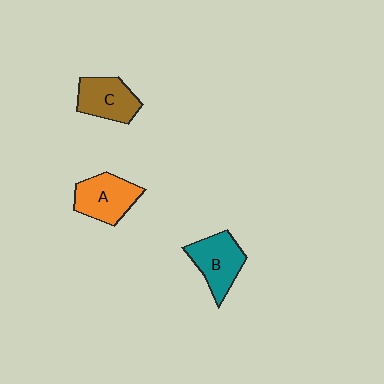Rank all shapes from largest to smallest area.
From largest to smallest: A (orange), B (teal), C (brown).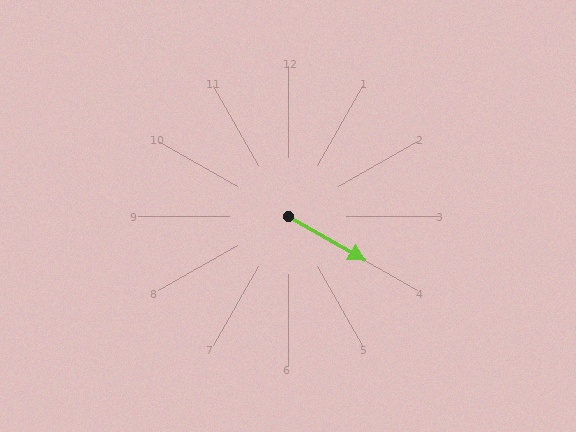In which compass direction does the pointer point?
Southeast.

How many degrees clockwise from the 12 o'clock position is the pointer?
Approximately 120 degrees.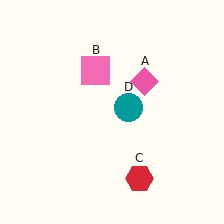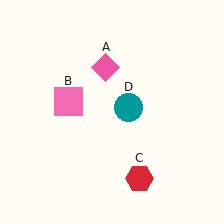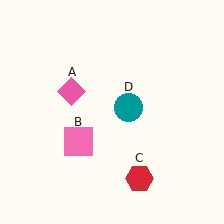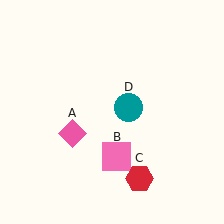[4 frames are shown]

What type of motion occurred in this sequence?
The pink diamond (object A), pink square (object B) rotated counterclockwise around the center of the scene.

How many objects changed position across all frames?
2 objects changed position: pink diamond (object A), pink square (object B).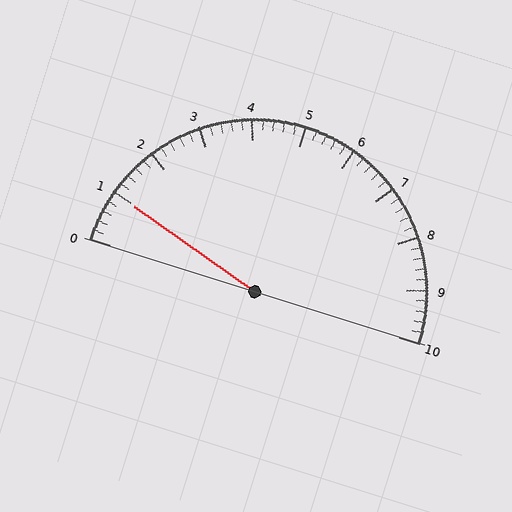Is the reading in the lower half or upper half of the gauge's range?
The reading is in the lower half of the range (0 to 10).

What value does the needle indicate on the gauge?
The needle indicates approximately 1.0.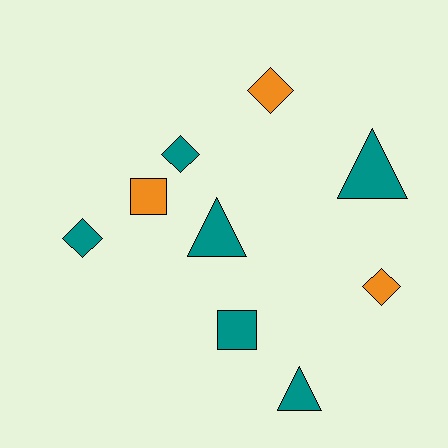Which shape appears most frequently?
Diamond, with 4 objects.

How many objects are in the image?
There are 9 objects.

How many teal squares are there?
There is 1 teal square.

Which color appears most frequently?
Teal, with 6 objects.